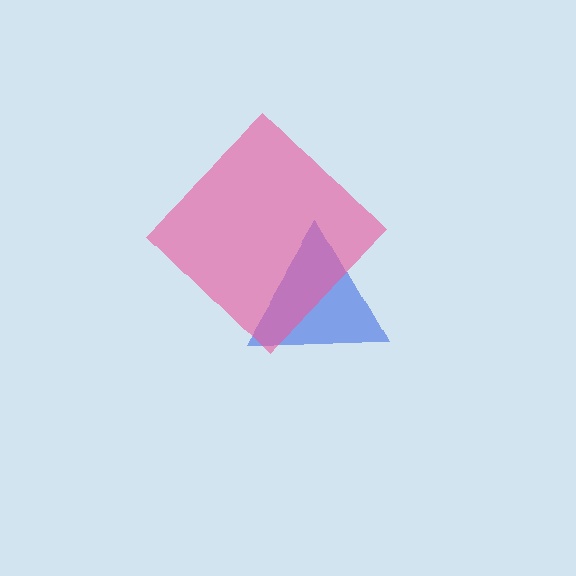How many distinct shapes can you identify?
There are 2 distinct shapes: a blue triangle, a pink diamond.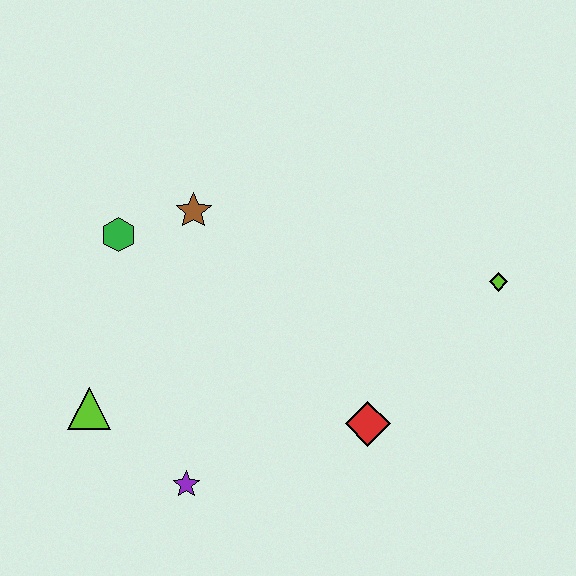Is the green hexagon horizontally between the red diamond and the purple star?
No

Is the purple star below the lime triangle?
Yes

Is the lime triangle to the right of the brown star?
No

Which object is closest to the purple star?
The lime triangle is closest to the purple star.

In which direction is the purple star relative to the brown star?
The purple star is below the brown star.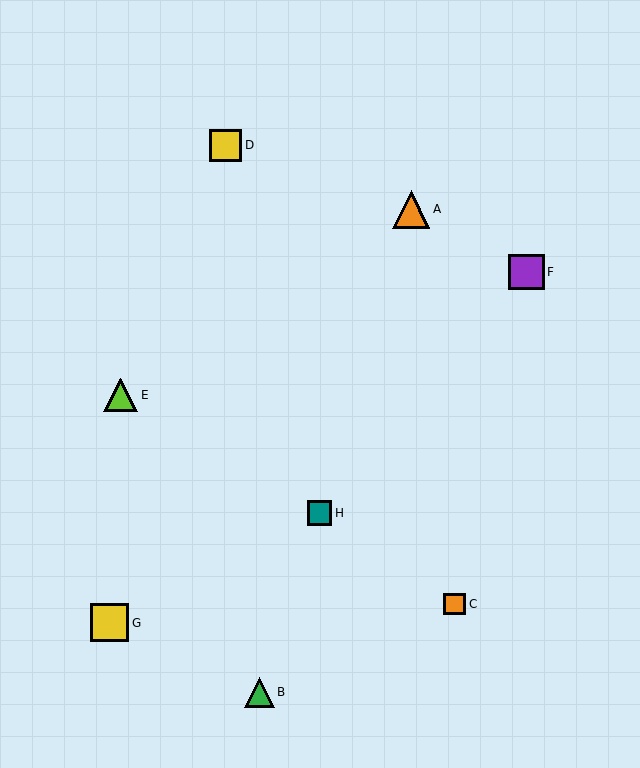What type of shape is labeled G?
Shape G is a yellow square.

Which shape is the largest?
The yellow square (labeled G) is the largest.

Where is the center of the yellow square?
The center of the yellow square is at (226, 145).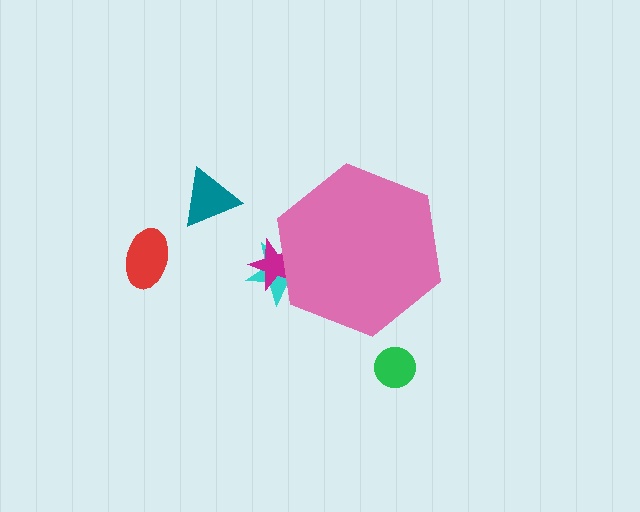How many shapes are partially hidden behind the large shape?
2 shapes are partially hidden.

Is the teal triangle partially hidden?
No, the teal triangle is fully visible.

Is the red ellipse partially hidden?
No, the red ellipse is fully visible.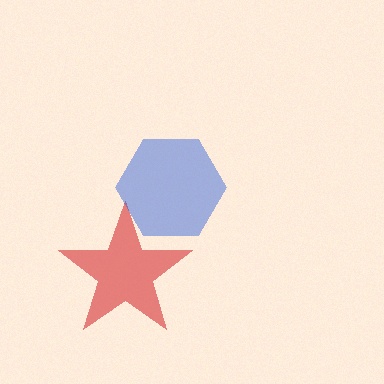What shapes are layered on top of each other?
The layered shapes are: a red star, a blue hexagon.